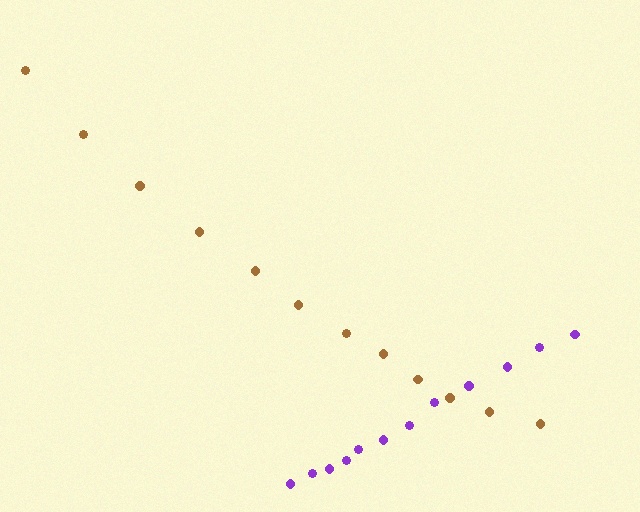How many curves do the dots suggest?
There are 2 distinct paths.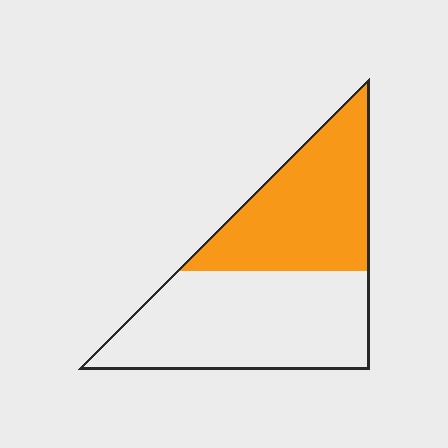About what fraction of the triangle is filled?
About two fifths (2/5).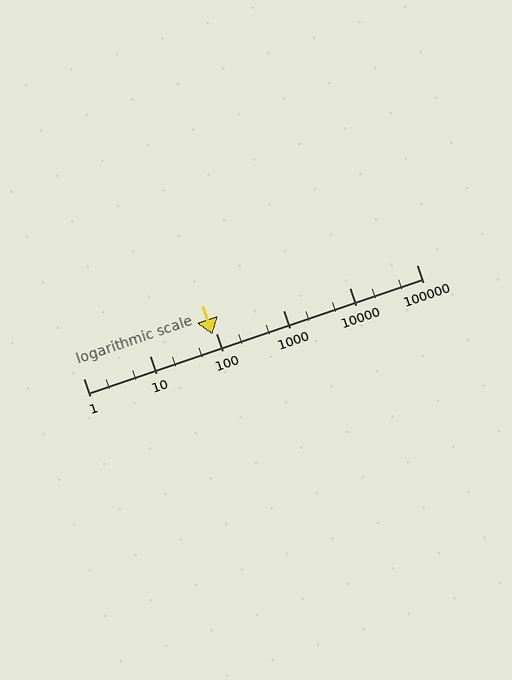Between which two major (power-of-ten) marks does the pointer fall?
The pointer is between 10 and 100.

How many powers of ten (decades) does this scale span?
The scale spans 5 decades, from 1 to 100000.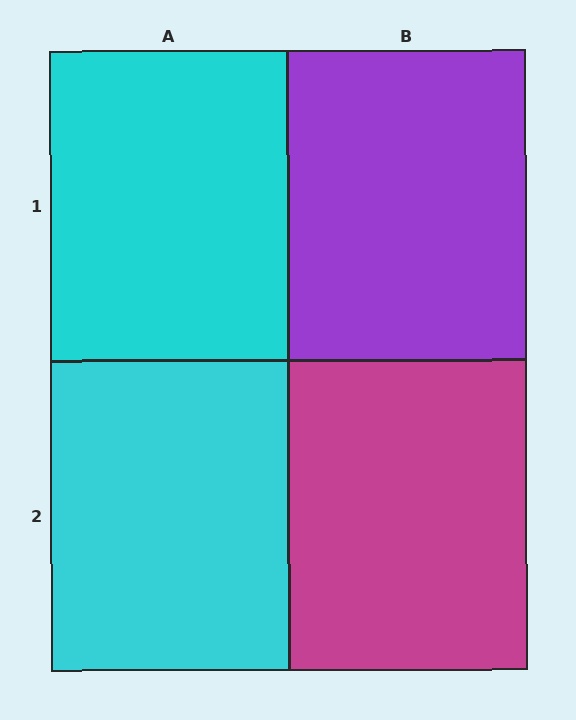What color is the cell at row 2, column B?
Magenta.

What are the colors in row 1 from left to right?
Cyan, purple.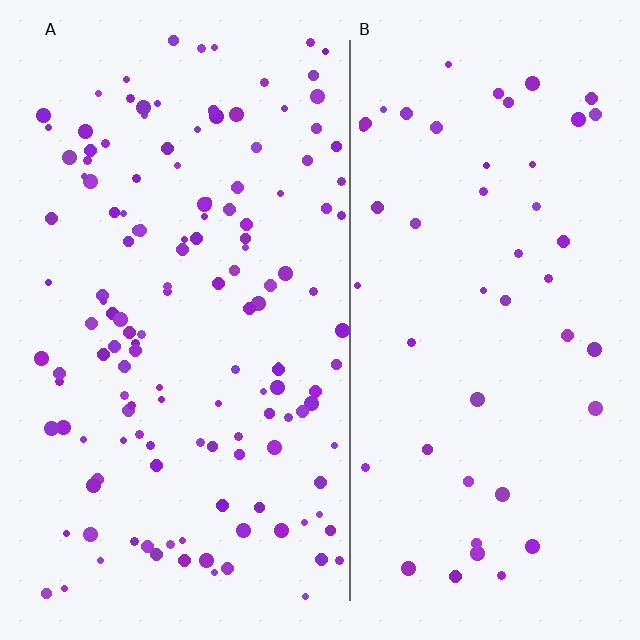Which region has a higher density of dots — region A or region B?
A (the left).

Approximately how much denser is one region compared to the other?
Approximately 2.9× — region A over region B.